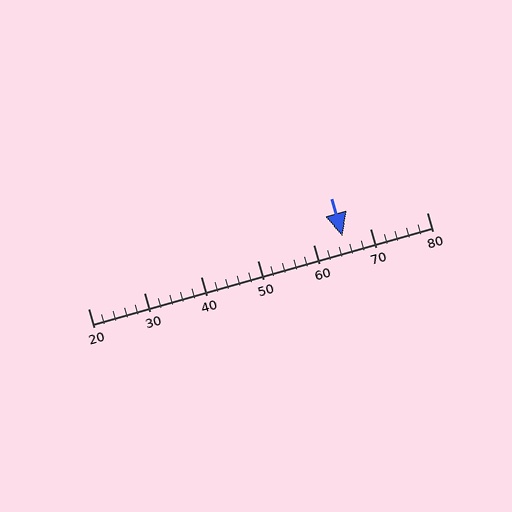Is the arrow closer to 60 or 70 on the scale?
The arrow is closer to 70.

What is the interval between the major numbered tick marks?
The major tick marks are spaced 10 units apart.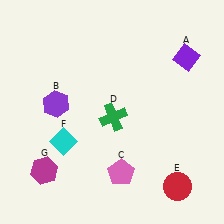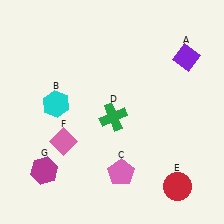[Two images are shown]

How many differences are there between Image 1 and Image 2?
There are 2 differences between the two images.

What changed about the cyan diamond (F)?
In Image 1, F is cyan. In Image 2, it changed to pink.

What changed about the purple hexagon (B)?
In Image 1, B is purple. In Image 2, it changed to cyan.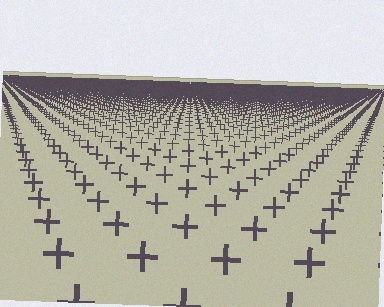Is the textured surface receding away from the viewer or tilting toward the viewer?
The surface is receding away from the viewer. Texture elements get smaller and denser toward the top.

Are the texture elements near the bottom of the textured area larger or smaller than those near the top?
Larger. Near the bottom, elements are closer to the viewer and appear at a bigger on-screen size.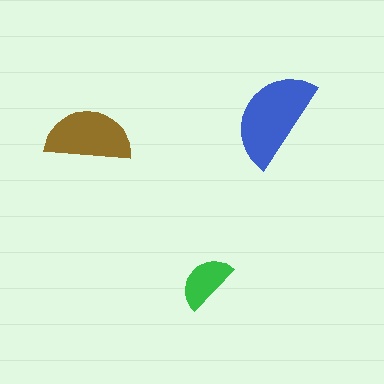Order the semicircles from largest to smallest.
the blue one, the brown one, the green one.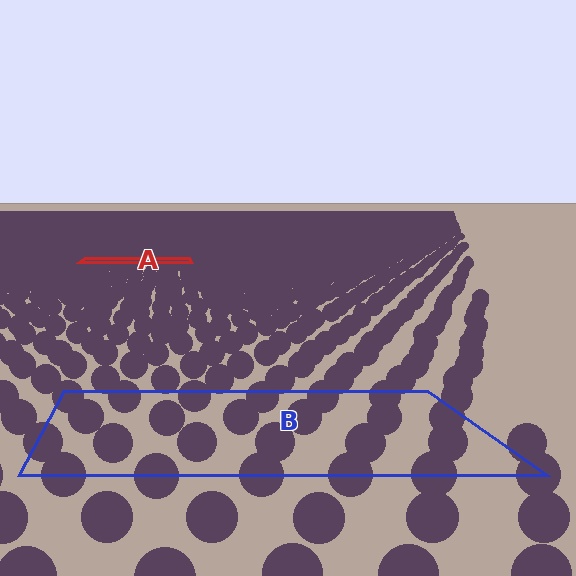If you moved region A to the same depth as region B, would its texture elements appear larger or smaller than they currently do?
They would appear larger. At a closer depth, the same texture elements are projected at a bigger on-screen size.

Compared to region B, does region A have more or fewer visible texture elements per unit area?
Region A has more texture elements per unit area — they are packed more densely because it is farther away.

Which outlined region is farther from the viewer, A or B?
Region A is farther from the viewer — the texture elements inside it appear smaller and more densely packed.